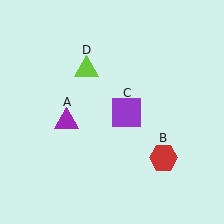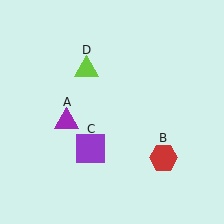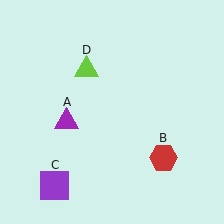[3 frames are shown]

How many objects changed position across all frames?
1 object changed position: purple square (object C).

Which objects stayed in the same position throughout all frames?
Purple triangle (object A) and red hexagon (object B) and lime triangle (object D) remained stationary.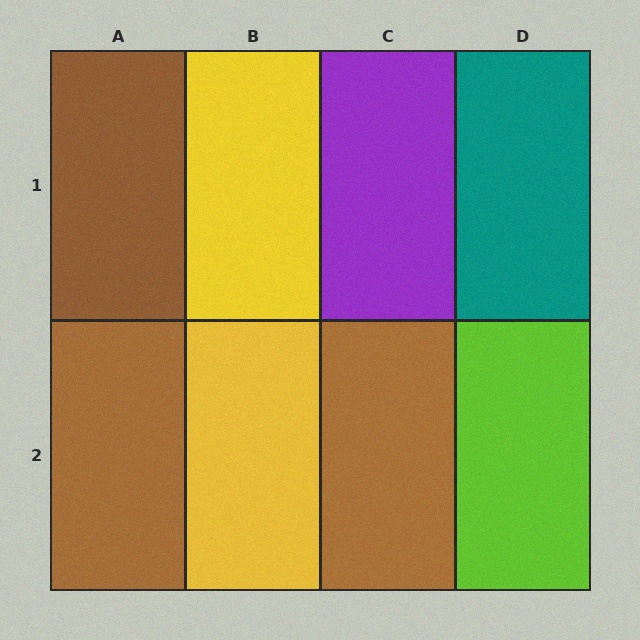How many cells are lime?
1 cell is lime.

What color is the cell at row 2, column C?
Brown.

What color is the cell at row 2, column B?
Yellow.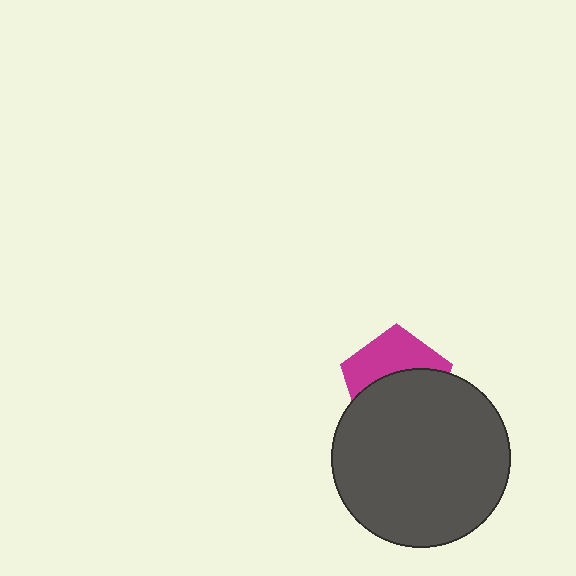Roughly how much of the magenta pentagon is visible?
A small part of it is visible (roughly 43%).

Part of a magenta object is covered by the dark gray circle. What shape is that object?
It is a pentagon.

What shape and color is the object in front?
The object in front is a dark gray circle.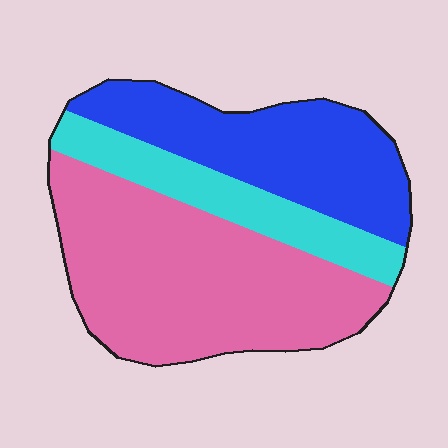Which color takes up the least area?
Cyan, at roughly 20%.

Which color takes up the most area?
Pink, at roughly 50%.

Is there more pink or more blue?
Pink.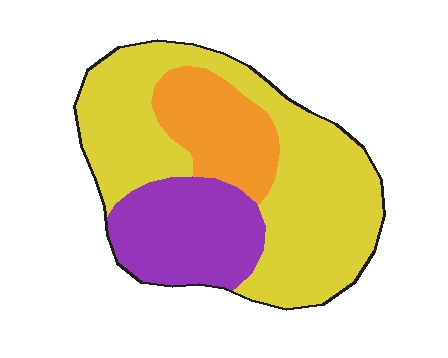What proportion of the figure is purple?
Purple takes up about one quarter (1/4) of the figure.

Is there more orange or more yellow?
Yellow.